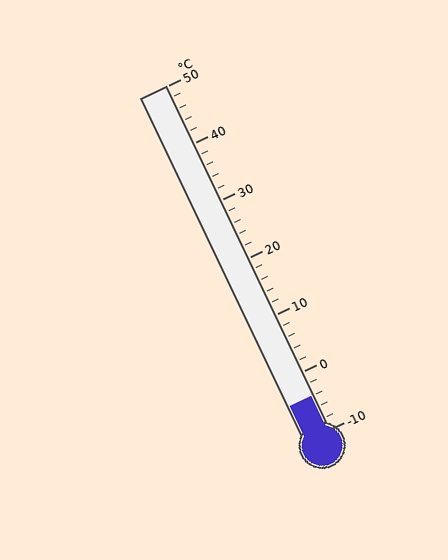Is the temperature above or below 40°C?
The temperature is below 40°C.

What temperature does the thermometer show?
The thermometer shows approximately -4°C.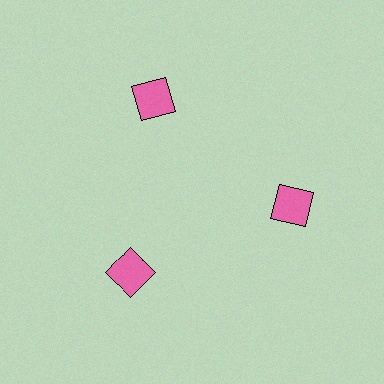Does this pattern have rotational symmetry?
Yes, this pattern has 3-fold rotational symmetry. It looks the same after rotating 120 degrees around the center.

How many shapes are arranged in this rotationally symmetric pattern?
There are 3 shapes, arranged in 3 groups of 1.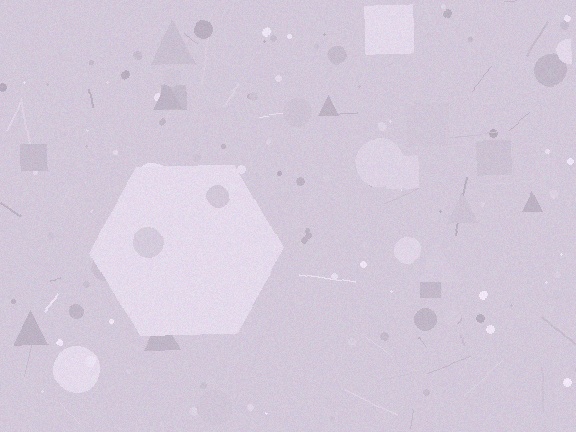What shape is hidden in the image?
A hexagon is hidden in the image.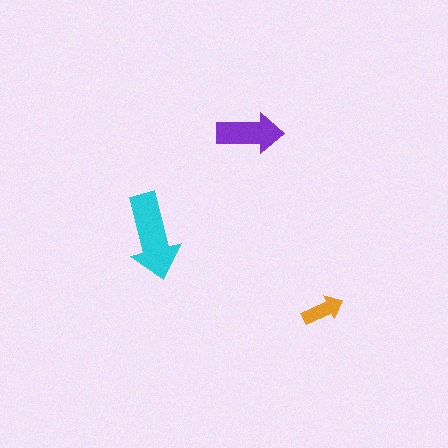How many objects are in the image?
There are 3 objects in the image.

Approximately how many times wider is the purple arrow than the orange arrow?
About 1.5 times wider.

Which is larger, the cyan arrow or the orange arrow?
The cyan one.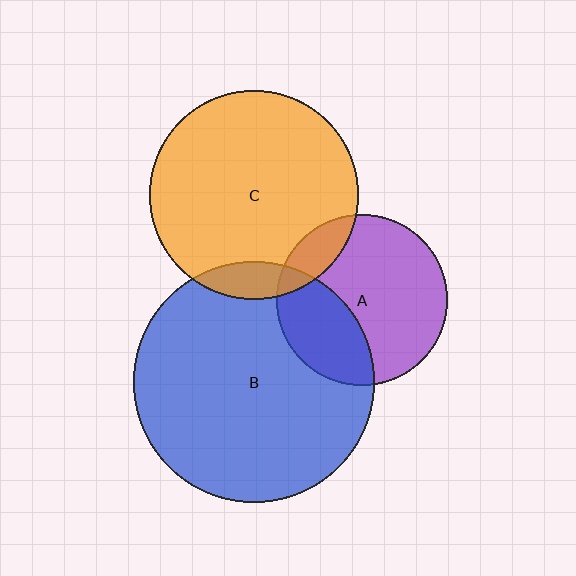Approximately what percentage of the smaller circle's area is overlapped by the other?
Approximately 30%.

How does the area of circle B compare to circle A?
Approximately 2.0 times.